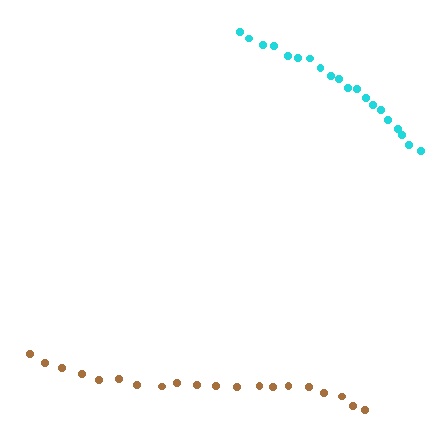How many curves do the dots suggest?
There are 2 distinct paths.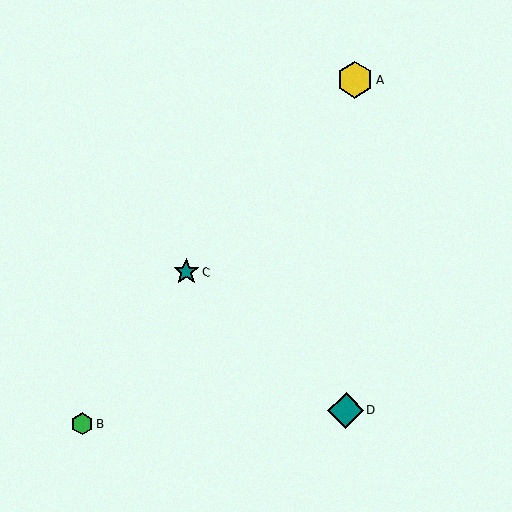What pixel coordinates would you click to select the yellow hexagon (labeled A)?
Click at (355, 80) to select the yellow hexagon A.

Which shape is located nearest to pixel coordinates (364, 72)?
The yellow hexagon (labeled A) at (355, 80) is nearest to that location.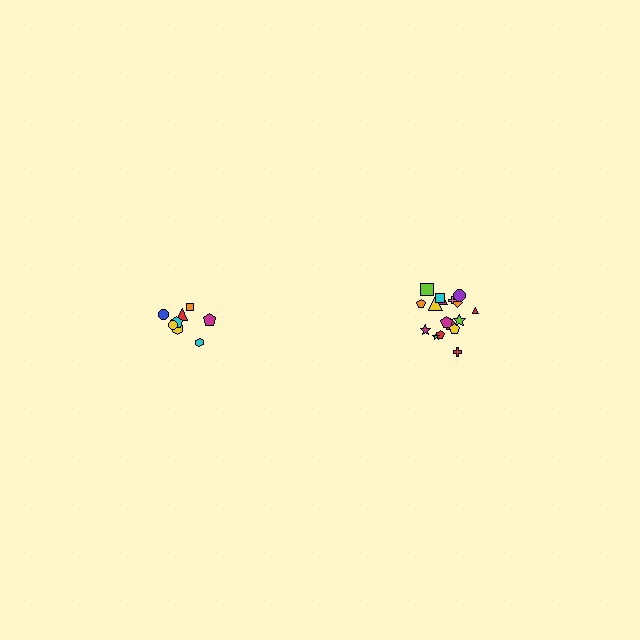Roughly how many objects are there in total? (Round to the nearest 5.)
Roughly 25 objects in total.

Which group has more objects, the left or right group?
The right group.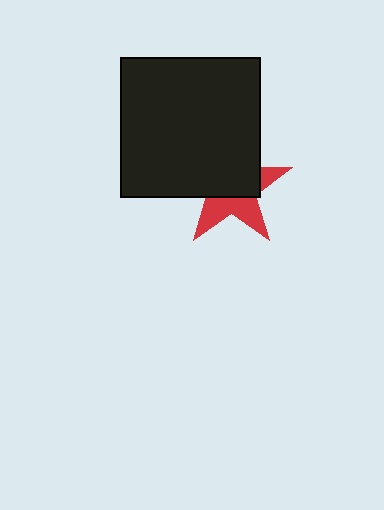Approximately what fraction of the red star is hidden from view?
Roughly 58% of the red star is hidden behind the black square.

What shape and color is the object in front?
The object in front is a black square.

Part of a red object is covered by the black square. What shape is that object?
It is a star.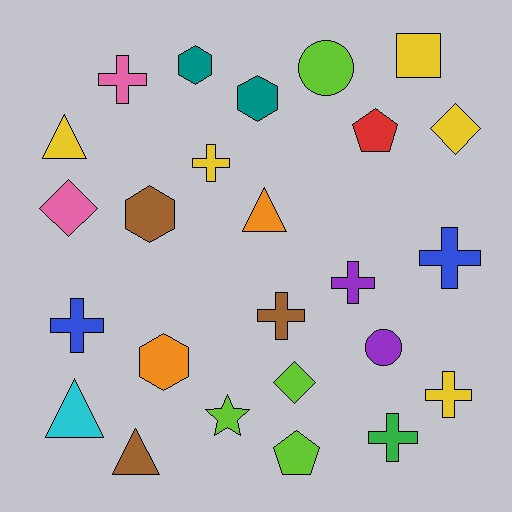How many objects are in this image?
There are 25 objects.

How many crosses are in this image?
There are 8 crosses.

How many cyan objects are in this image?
There is 1 cyan object.